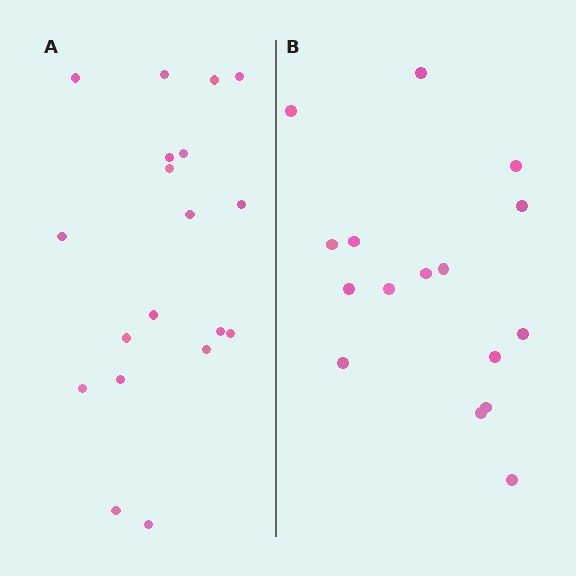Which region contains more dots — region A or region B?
Region A (the left region) has more dots.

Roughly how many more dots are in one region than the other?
Region A has just a few more — roughly 2 or 3 more dots than region B.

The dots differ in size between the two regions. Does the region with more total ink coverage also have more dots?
No. Region B has more total ink coverage because its dots are larger, but region A actually contains more individual dots. Total area can be misleading — the number of items is what matters here.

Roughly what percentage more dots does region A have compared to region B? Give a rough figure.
About 20% more.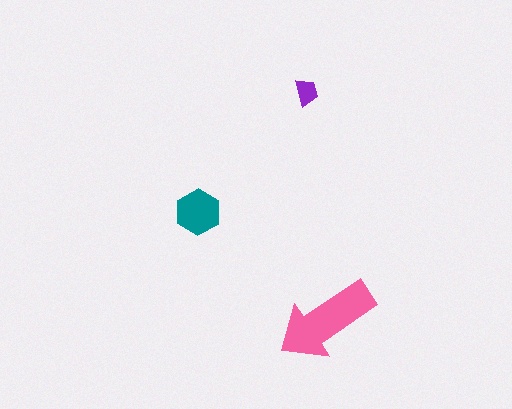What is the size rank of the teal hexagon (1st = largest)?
2nd.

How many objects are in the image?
There are 3 objects in the image.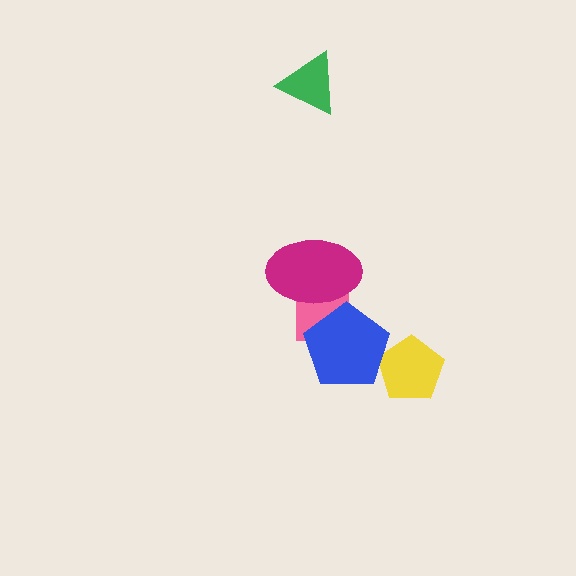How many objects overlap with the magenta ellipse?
2 objects overlap with the magenta ellipse.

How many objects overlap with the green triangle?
0 objects overlap with the green triangle.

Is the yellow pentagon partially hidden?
Yes, it is partially covered by another shape.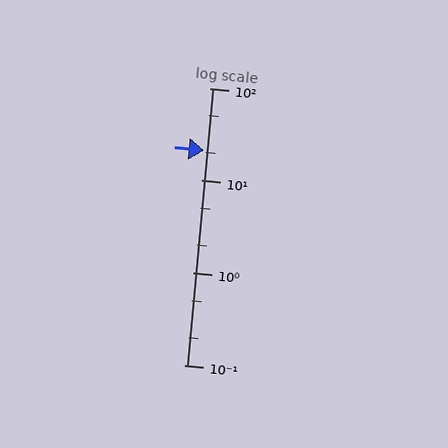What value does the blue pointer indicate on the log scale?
The pointer indicates approximately 21.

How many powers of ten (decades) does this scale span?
The scale spans 3 decades, from 0.1 to 100.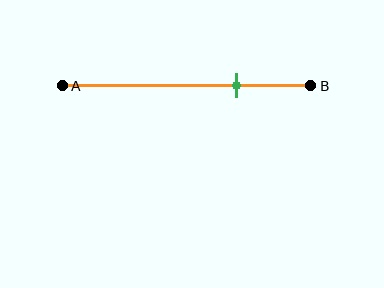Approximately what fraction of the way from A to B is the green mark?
The green mark is approximately 70% of the way from A to B.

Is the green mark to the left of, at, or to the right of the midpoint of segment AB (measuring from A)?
The green mark is to the right of the midpoint of segment AB.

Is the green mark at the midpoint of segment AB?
No, the mark is at about 70% from A, not at the 50% midpoint.